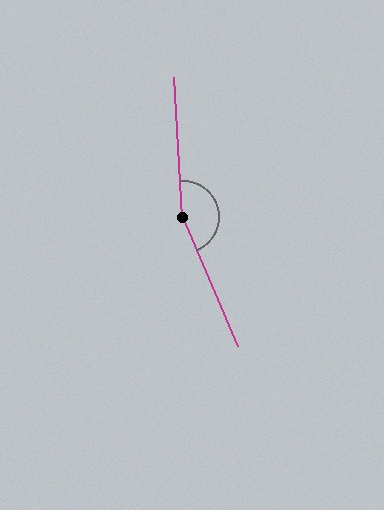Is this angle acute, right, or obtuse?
It is obtuse.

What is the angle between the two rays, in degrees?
Approximately 160 degrees.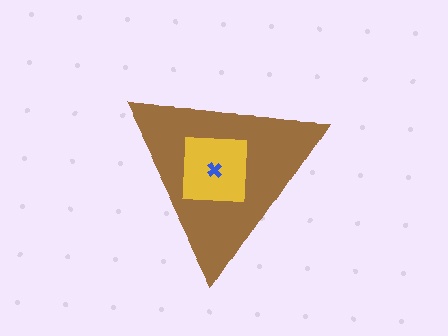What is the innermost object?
The blue cross.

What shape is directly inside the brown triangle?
The yellow square.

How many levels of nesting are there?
3.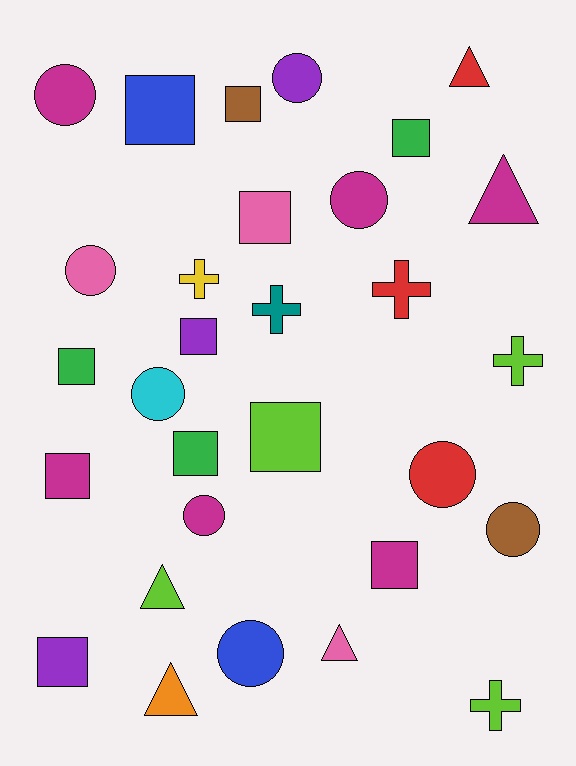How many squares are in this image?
There are 11 squares.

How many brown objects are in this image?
There are 2 brown objects.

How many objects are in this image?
There are 30 objects.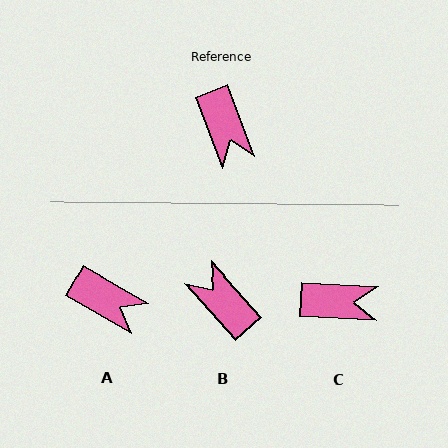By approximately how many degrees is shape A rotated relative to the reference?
Approximately 39 degrees counter-clockwise.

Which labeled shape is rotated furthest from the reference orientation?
B, about 160 degrees away.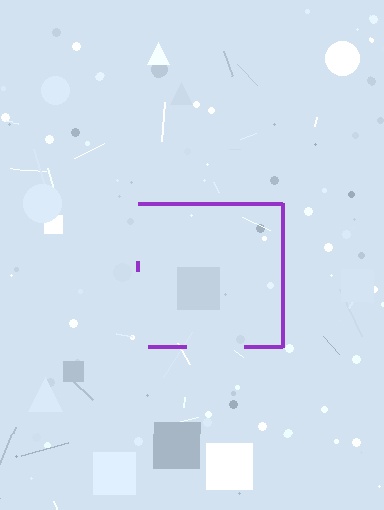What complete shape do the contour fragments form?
The contour fragments form a square.